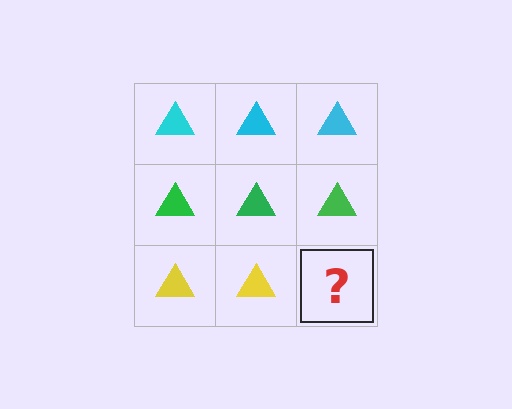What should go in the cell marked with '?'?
The missing cell should contain a yellow triangle.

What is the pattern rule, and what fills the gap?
The rule is that each row has a consistent color. The gap should be filled with a yellow triangle.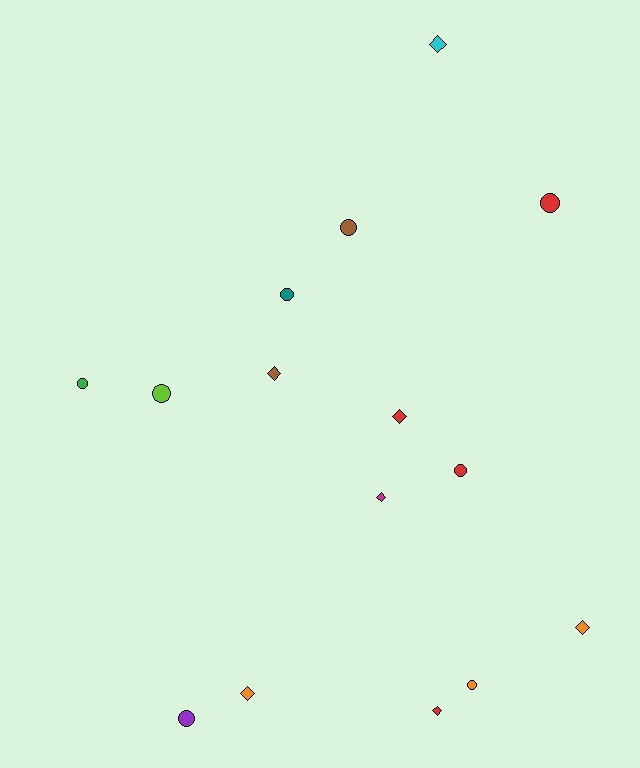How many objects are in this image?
There are 15 objects.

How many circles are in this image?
There are 8 circles.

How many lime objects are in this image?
There is 1 lime object.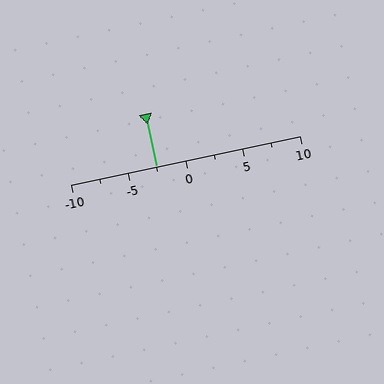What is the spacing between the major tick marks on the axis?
The major ticks are spaced 5 apart.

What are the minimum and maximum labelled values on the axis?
The axis runs from -10 to 10.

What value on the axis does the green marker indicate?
The marker indicates approximately -2.5.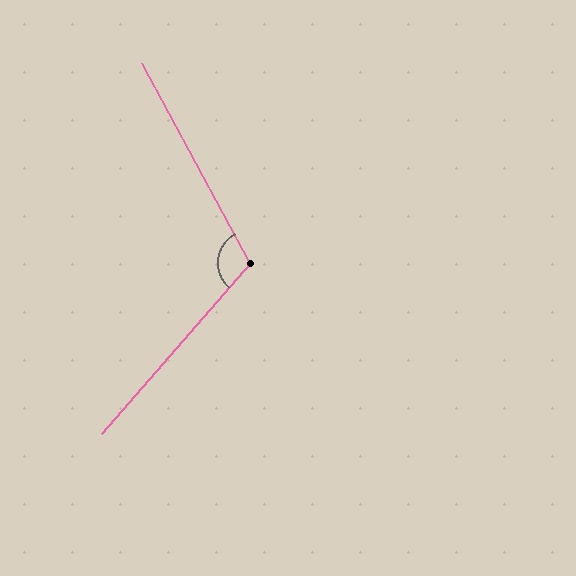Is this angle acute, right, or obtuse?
It is obtuse.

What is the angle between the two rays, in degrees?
Approximately 111 degrees.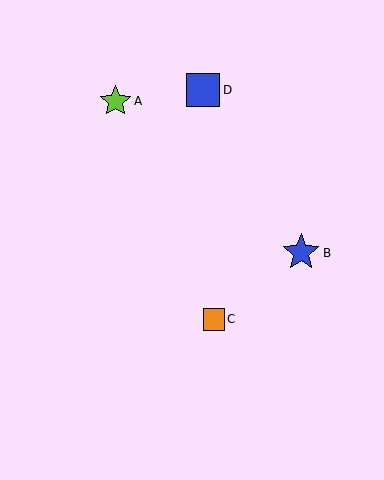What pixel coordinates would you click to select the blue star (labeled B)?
Click at (301, 253) to select the blue star B.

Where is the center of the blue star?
The center of the blue star is at (301, 253).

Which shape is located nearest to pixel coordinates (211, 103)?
The blue square (labeled D) at (203, 90) is nearest to that location.